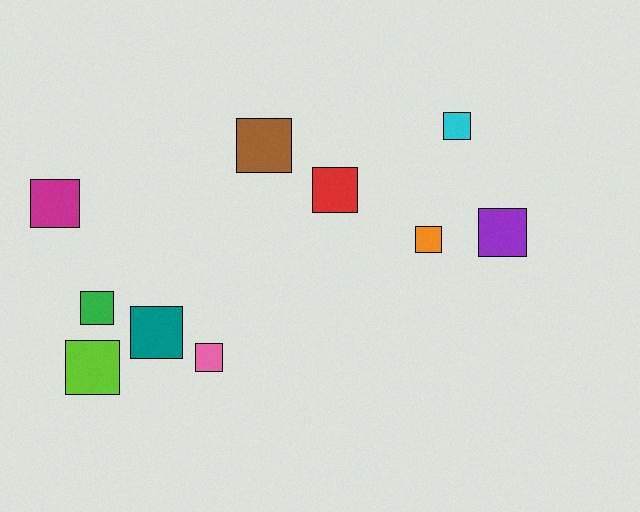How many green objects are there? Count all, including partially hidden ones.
There is 1 green object.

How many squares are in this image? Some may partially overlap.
There are 10 squares.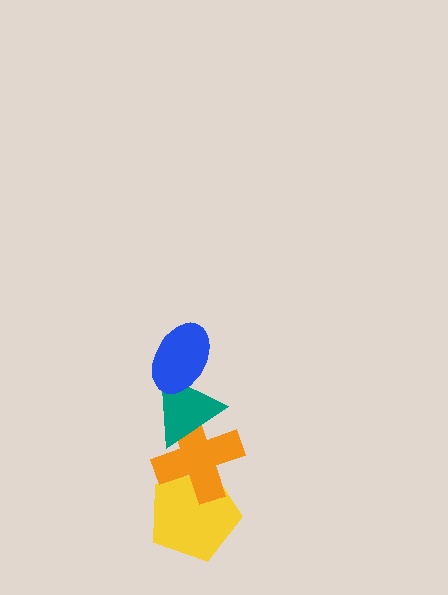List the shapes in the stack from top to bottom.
From top to bottom: the blue ellipse, the teal triangle, the orange cross, the yellow pentagon.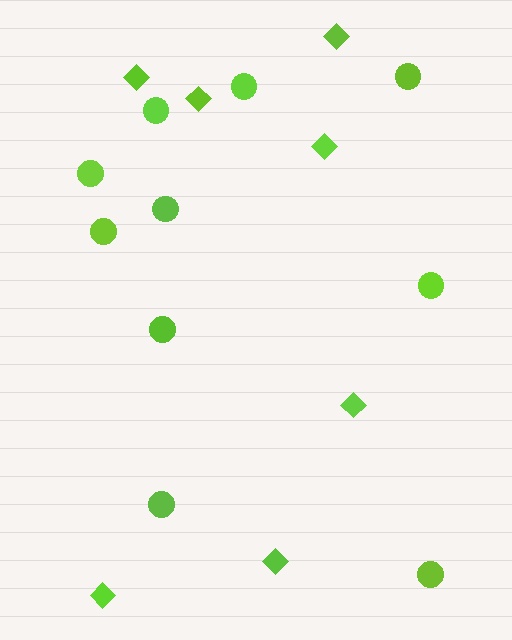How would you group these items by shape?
There are 2 groups: one group of diamonds (7) and one group of circles (10).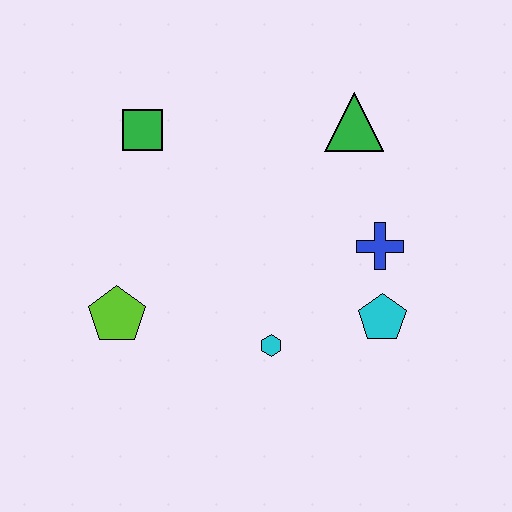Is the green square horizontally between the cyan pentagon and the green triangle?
No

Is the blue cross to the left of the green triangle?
No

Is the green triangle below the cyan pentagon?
No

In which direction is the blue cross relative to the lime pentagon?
The blue cross is to the right of the lime pentagon.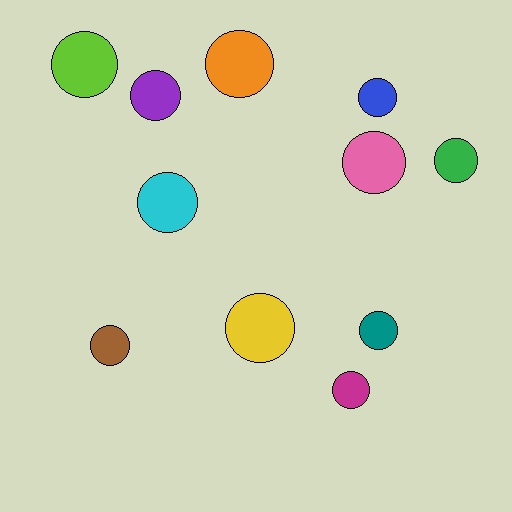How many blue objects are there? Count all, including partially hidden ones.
There is 1 blue object.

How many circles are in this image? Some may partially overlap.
There are 11 circles.